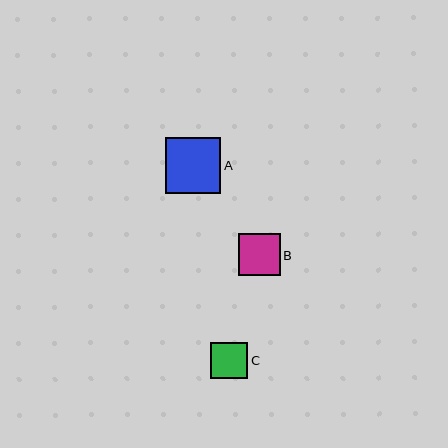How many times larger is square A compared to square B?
Square A is approximately 1.3 times the size of square B.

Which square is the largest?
Square A is the largest with a size of approximately 56 pixels.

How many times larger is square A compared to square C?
Square A is approximately 1.5 times the size of square C.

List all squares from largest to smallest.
From largest to smallest: A, B, C.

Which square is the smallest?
Square C is the smallest with a size of approximately 37 pixels.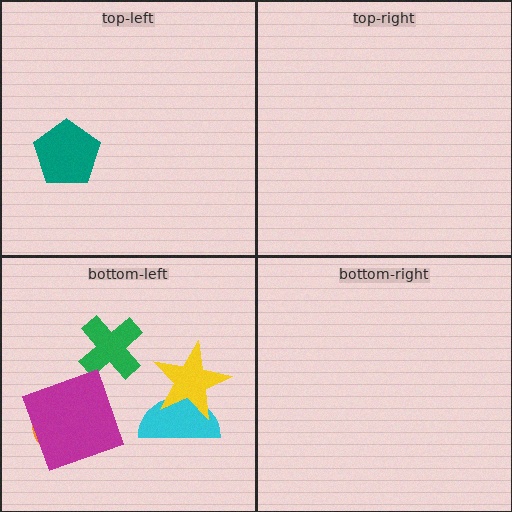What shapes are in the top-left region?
The teal pentagon.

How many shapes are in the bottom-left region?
5.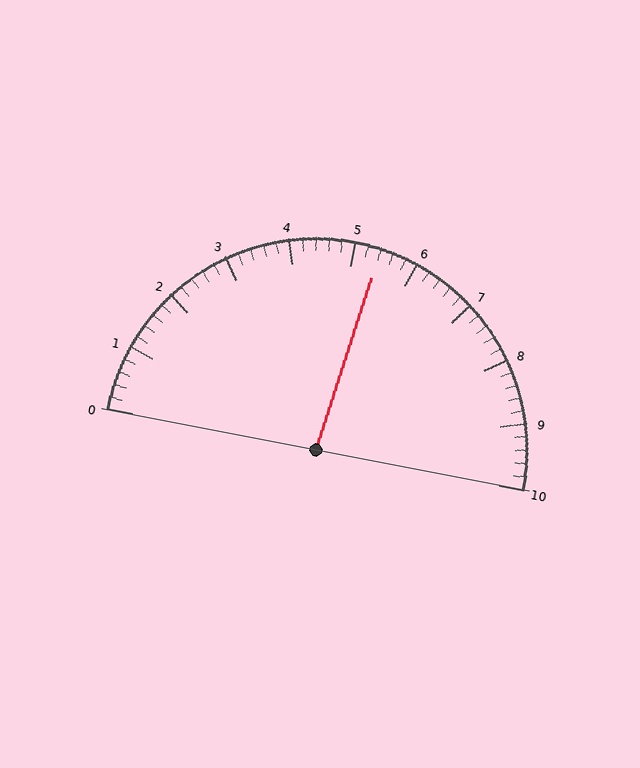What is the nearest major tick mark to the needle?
The nearest major tick mark is 5.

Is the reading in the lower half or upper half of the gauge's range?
The reading is in the upper half of the range (0 to 10).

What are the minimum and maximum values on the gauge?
The gauge ranges from 0 to 10.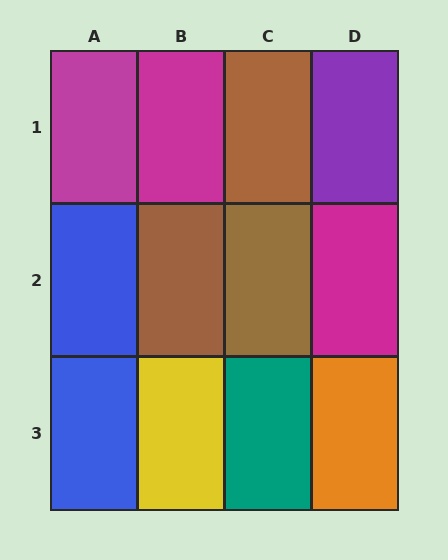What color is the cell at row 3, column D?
Orange.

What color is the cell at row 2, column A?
Blue.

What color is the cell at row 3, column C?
Teal.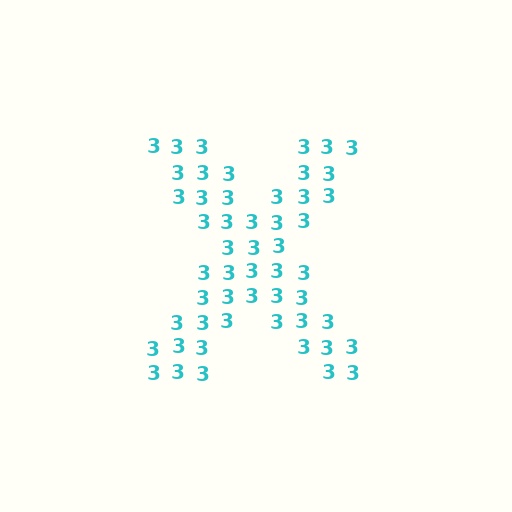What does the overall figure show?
The overall figure shows the letter X.